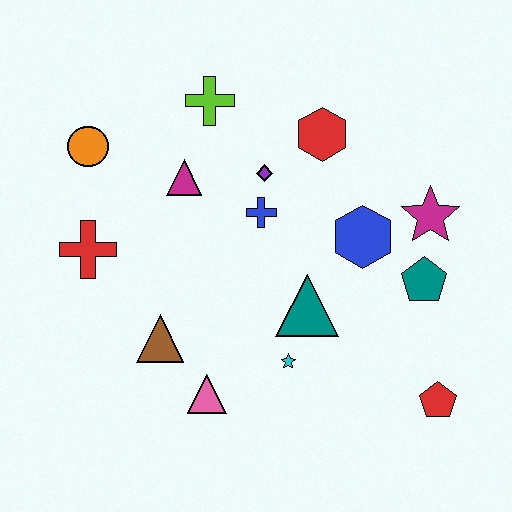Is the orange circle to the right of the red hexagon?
No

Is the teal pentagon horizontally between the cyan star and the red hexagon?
No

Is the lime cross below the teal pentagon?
No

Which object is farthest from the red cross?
The red pentagon is farthest from the red cross.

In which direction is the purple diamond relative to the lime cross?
The purple diamond is below the lime cross.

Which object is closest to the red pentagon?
The teal pentagon is closest to the red pentagon.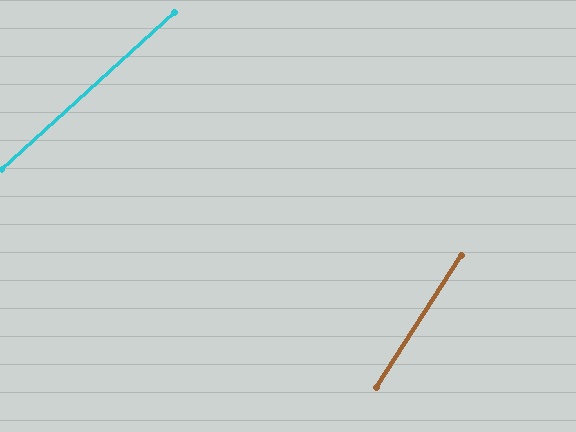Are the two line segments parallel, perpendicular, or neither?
Neither parallel nor perpendicular — they differ by about 15°.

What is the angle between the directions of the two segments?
Approximately 15 degrees.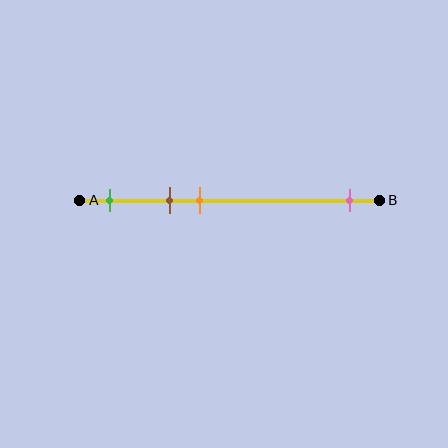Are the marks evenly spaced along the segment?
No, the marks are not evenly spaced.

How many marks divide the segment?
There are 4 marks dividing the segment.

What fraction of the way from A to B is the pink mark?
The pink mark is approximately 90% (0.9) of the way from A to B.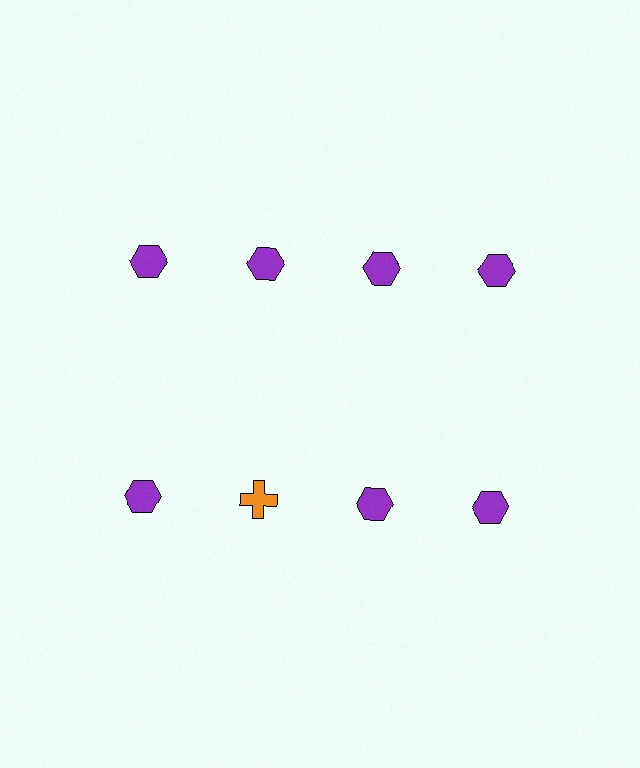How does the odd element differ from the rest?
It differs in both color (orange instead of purple) and shape (cross instead of hexagon).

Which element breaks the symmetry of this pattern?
The orange cross in the second row, second from left column breaks the symmetry. All other shapes are purple hexagons.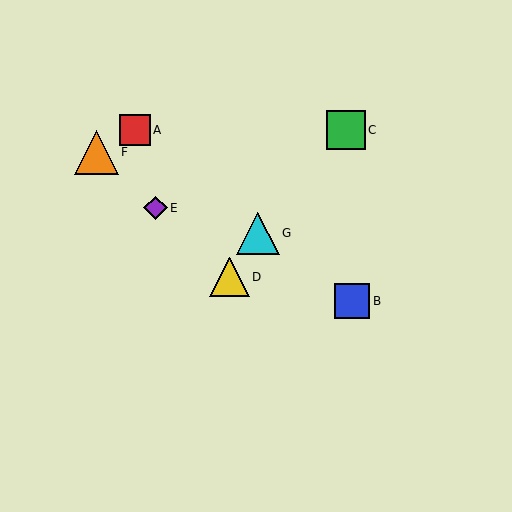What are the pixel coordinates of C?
Object C is at (346, 130).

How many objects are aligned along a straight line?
3 objects (D, E, F) are aligned along a straight line.